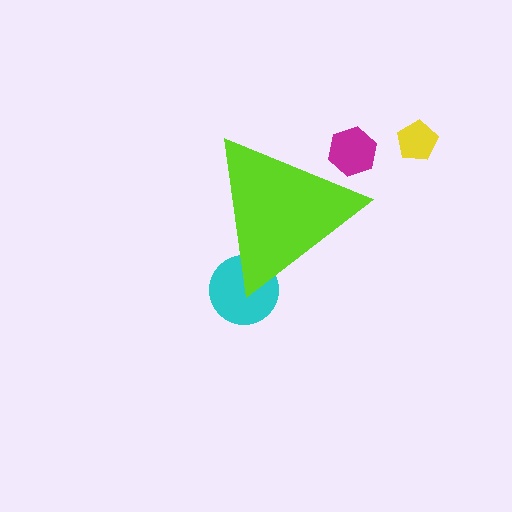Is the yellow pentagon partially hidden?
No, the yellow pentagon is fully visible.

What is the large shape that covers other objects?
A lime triangle.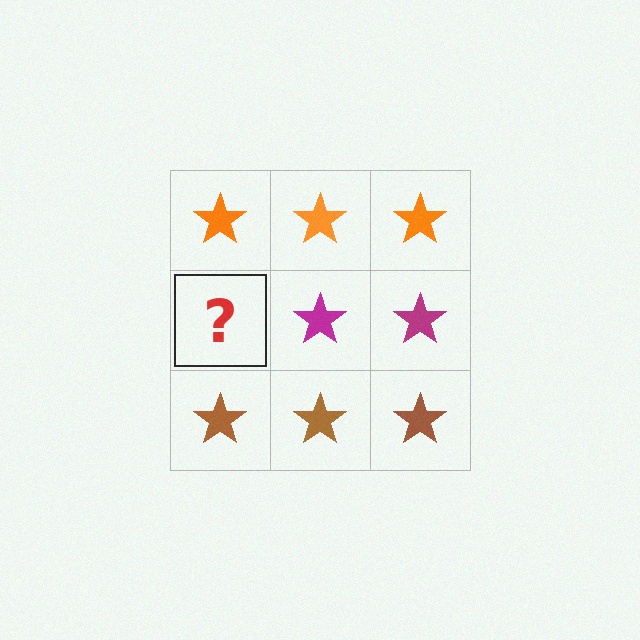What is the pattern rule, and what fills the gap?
The rule is that each row has a consistent color. The gap should be filled with a magenta star.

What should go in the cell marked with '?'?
The missing cell should contain a magenta star.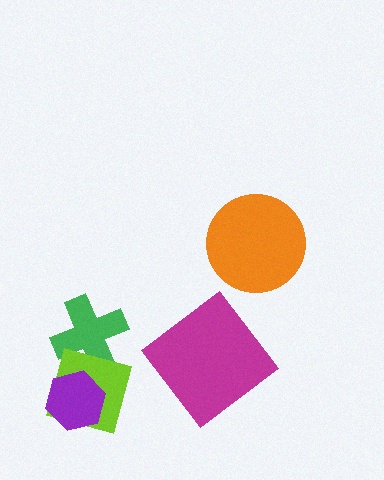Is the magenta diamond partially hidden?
No, no other shape covers it.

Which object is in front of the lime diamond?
The purple hexagon is in front of the lime diamond.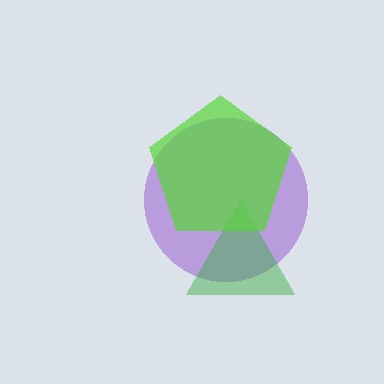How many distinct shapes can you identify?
There are 3 distinct shapes: a purple circle, a green triangle, a lime pentagon.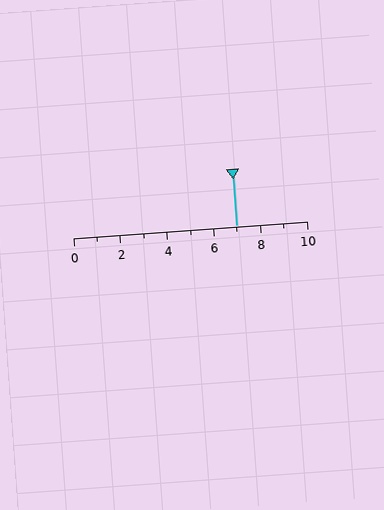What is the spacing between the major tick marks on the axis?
The major ticks are spaced 2 apart.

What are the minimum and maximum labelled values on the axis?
The axis runs from 0 to 10.